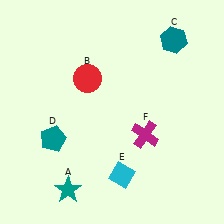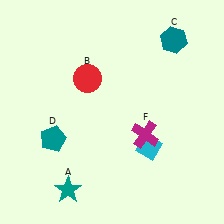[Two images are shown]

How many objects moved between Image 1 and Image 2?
1 object moved between the two images.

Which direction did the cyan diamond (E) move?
The cyan diamond (E) moved up.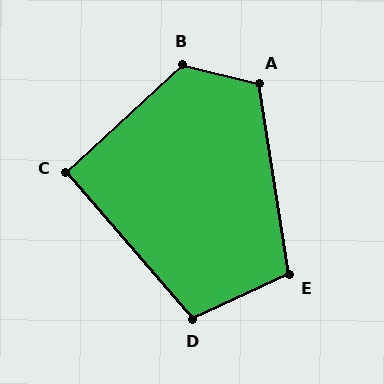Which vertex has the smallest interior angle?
C, at approximately 92 degrees.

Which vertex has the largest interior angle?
B, at approximately 124 degrees.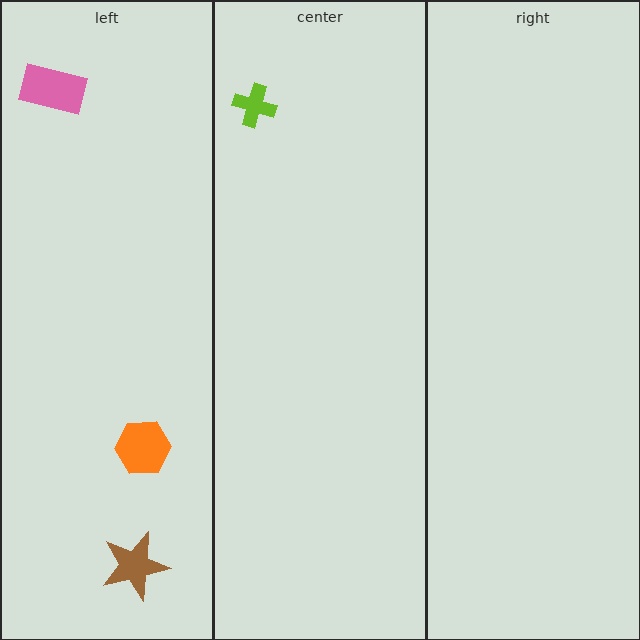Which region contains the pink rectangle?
The left region.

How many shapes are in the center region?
1.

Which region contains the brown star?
The left region.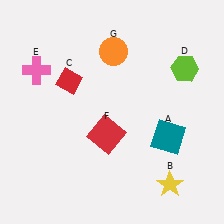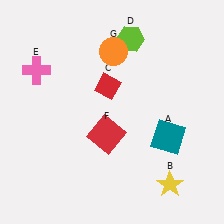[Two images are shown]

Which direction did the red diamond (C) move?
The red diamond (C) moved right.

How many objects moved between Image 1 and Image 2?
2 objects moved between the two images.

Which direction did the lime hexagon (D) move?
The lime hexagon (D) moved left.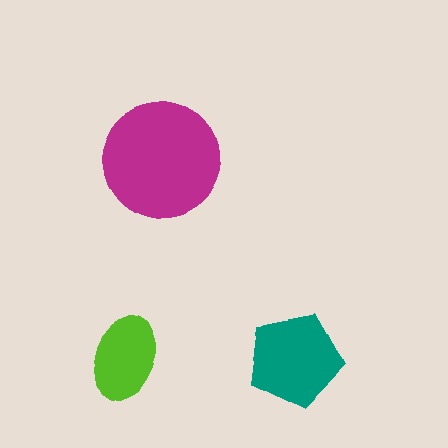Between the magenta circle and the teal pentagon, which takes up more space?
The magenta circle.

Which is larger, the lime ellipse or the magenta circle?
The magenta circle.